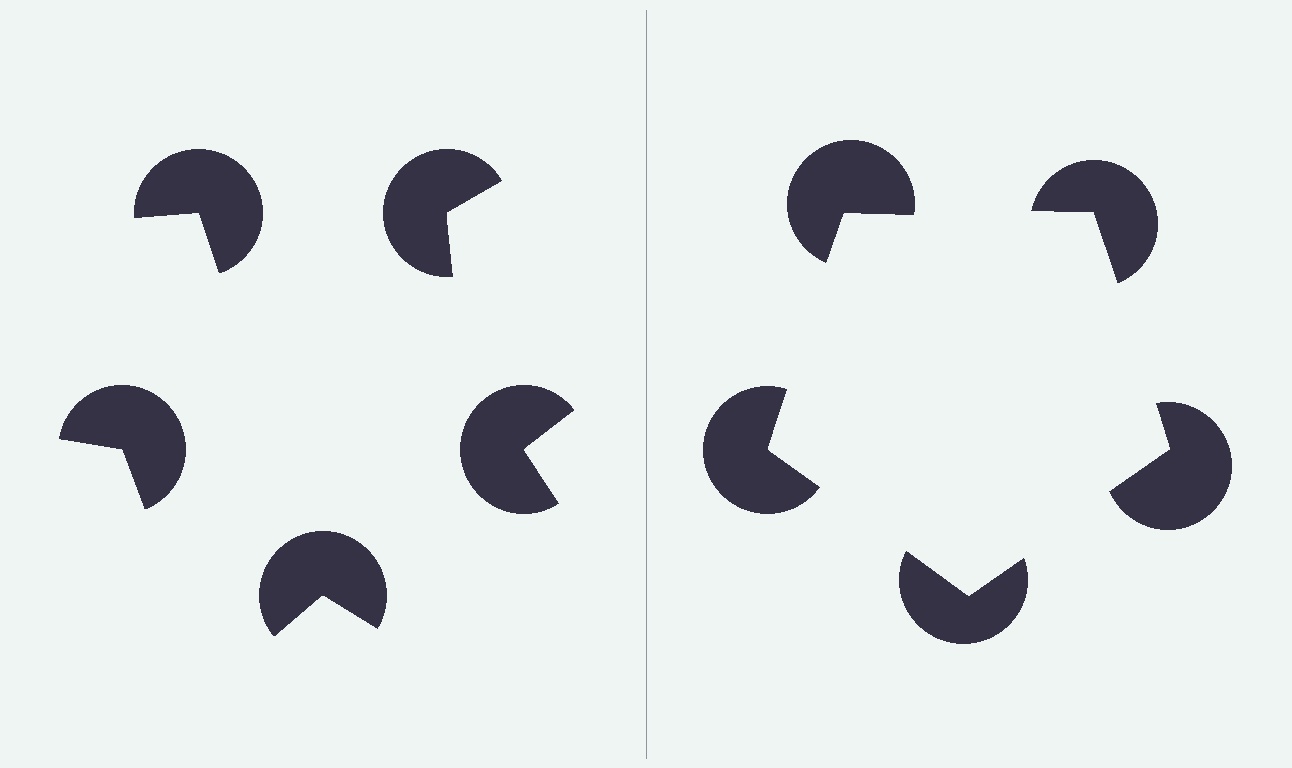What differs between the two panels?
The pac-man discs are positioned identically on both sides; only the wedge orientations differ. On the right they align to a pentagon; on the left they are misaligned.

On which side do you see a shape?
An illusory pentagon appears on the right side. On the left side the wedge cuts are rotated, so no coherent shape forms.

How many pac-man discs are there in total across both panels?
10 — 5 on each side.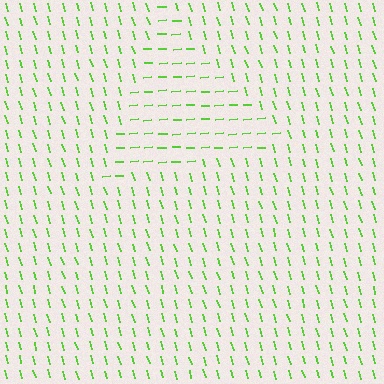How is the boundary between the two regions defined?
The boundary is defined purely by a change in line orientation (approximately 79 degrees difference). All lines are the same color and thickness.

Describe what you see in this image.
The image is filled with small lime line segments. A triangle region in the image has lines oriented differently from the surrounding lines, creating a visible texture boundary.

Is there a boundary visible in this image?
Yes, there is a texture boundary formed by a change in line orientation.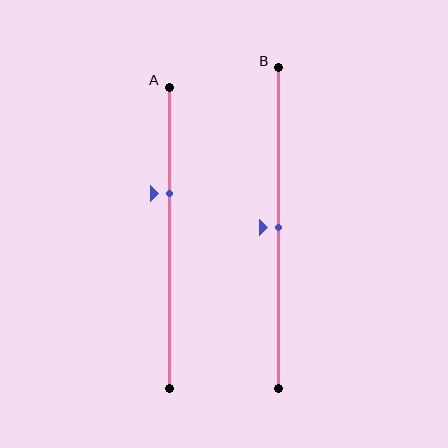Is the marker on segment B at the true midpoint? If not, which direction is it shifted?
Yes, the marker on segment B is at the true midpoint.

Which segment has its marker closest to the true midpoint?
Segment B has its marker closest to the true midpoint.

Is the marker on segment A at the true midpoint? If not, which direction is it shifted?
No, the marker on segment A is shifted upward by about 15% of the segment length.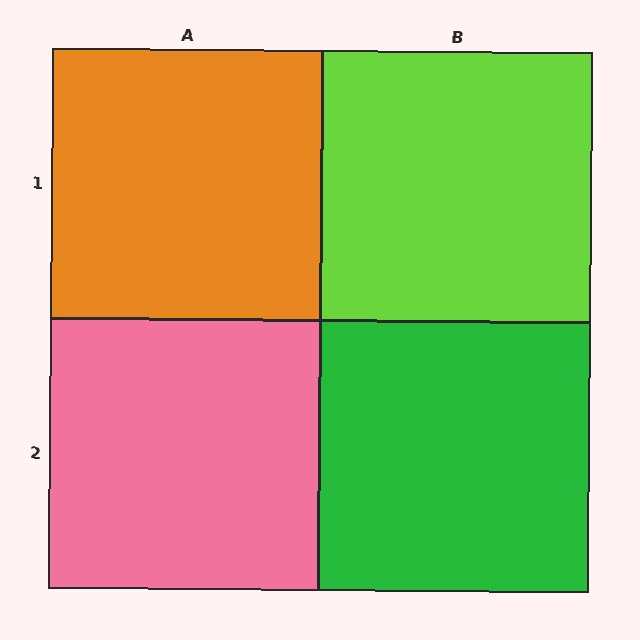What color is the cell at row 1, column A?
Orange.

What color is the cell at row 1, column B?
Lime.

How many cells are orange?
1 cell is orange.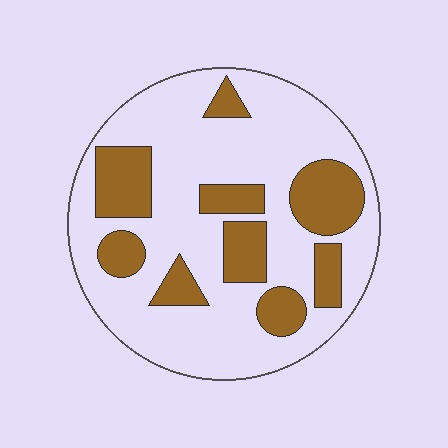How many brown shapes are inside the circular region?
9.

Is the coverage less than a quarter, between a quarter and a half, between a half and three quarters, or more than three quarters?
Between a quarter and a half.